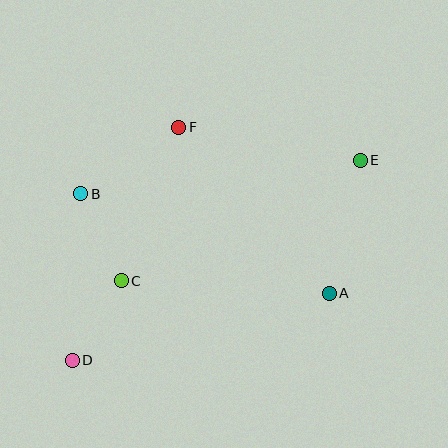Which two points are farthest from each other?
Points D and E are farthest from each other.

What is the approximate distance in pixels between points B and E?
The distance between B and E is approximately 281 pixels.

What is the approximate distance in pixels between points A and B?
The distance between A and B is approximately 268 pixels.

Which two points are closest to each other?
Points C and D are closest to each other.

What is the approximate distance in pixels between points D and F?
The distance between D and F is approximately 256 pixels.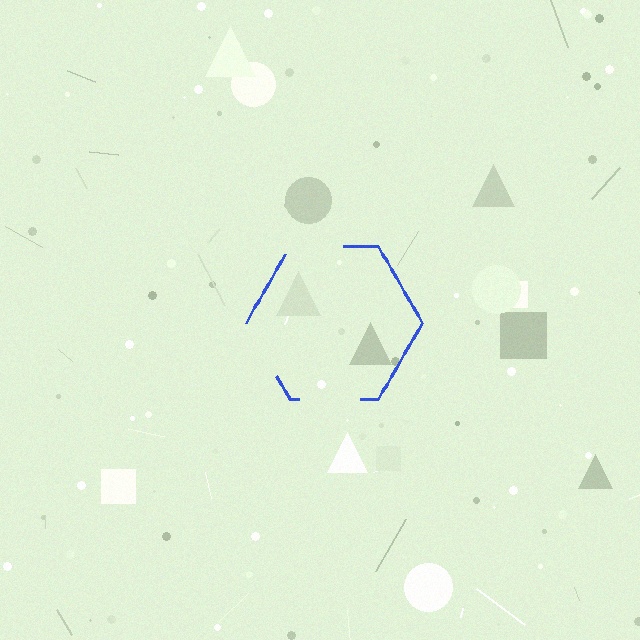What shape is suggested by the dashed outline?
The dashed outline suggests a hexagon.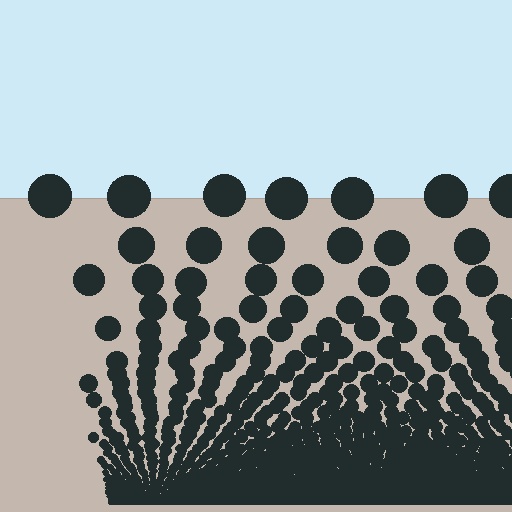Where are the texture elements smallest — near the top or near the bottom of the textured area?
Near the bottom.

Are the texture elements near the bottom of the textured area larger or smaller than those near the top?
Smaller. The gradient is inverted — elements near the bottom are smaller and denser.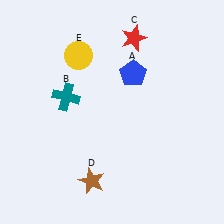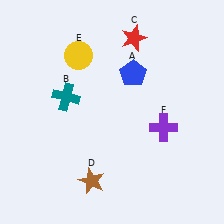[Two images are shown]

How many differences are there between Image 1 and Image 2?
There is 1 difference between the two images.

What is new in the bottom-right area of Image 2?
A purple cross (F) was added in the bottom-right area of Image 2.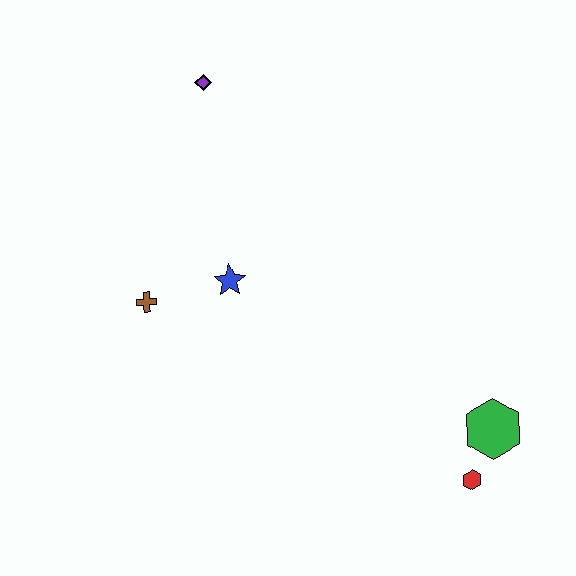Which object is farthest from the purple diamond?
The red hexagon is farthest from the purple diamond.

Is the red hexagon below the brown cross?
Yes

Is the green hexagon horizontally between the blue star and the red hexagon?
No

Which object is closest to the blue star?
The brown cross is closest to the blue star.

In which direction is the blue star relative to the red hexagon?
The blue star is to the left of the red hexagon.